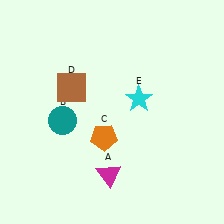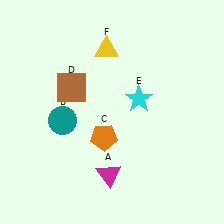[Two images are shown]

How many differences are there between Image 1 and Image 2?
There is 1 difference between the two images.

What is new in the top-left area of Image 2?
A yellow triangle (F) was added in the top-left area of Image 2.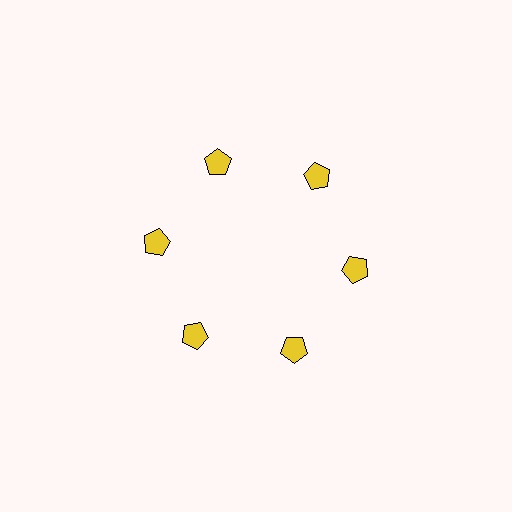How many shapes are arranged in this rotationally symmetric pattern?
There are 6 shapes, arranged in 6 groups of 1.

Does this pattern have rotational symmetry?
Yes, this pattern has 6-fold rotational symmetry. It looks the same after rotating 60 degrees around the center.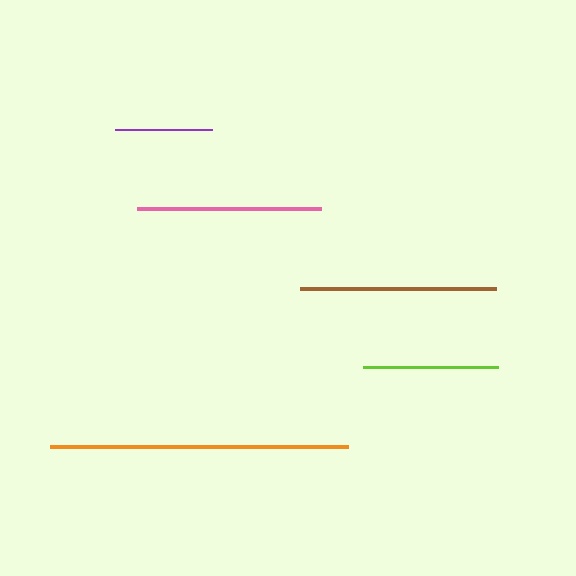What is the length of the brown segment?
The brown segment is approximately 195 pixels long.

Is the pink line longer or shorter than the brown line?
The brown line is longer than the pink line.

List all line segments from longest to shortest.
From longest to shortest: orange, brown, pink, lime, purple.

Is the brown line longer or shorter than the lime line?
The brown line is longer than the lime line.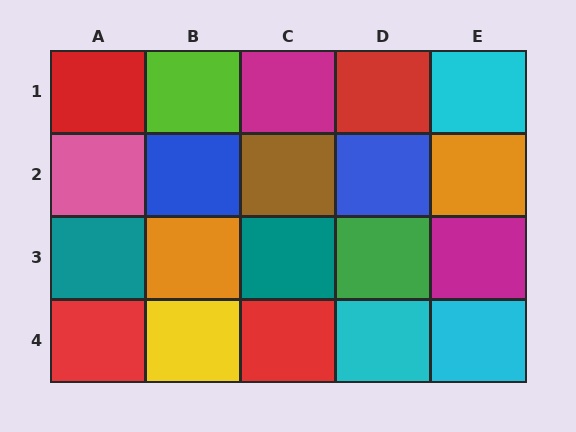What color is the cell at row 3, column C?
Teal.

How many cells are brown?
1 cell is brown.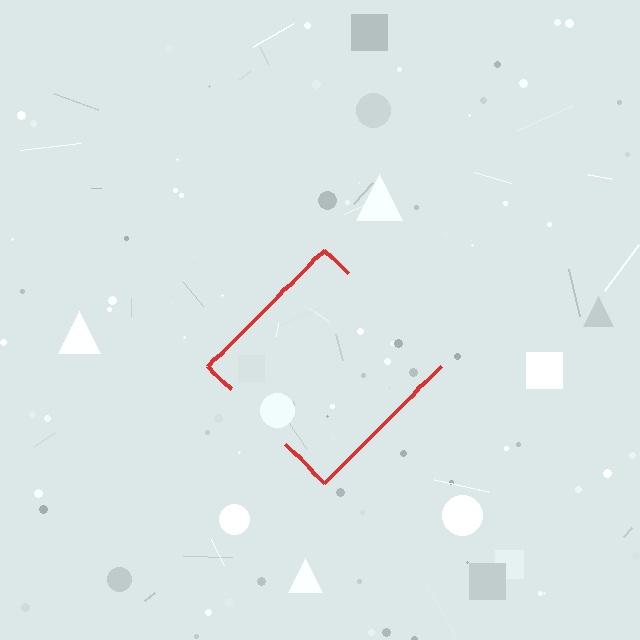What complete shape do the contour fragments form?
The contour fragments form a diamond.